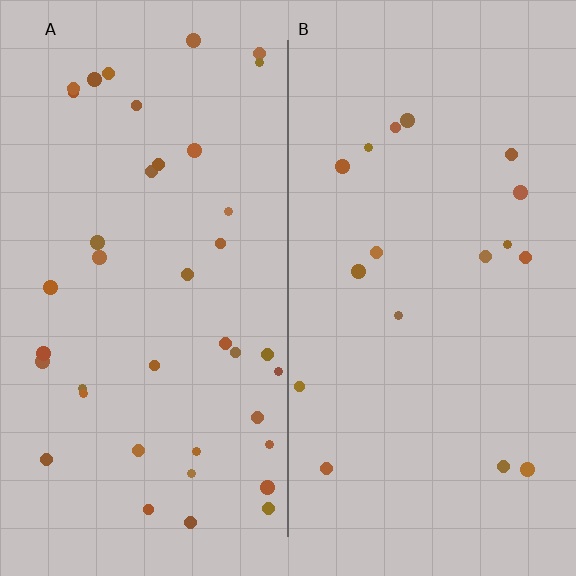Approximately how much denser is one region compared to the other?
Approximately 2.3× — region A over region B.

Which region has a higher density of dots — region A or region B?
A (the left).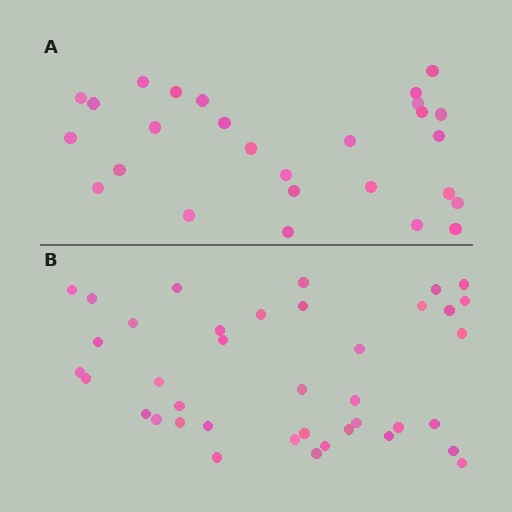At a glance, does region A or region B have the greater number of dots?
Region B (the bottom region) has more dots.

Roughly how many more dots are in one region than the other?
Region B has roughly 12 or so more dots than region A.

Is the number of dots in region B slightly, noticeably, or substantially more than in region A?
Region B has noticeably more, but not dramatically so. The ratio is roughly 1.4 to 1.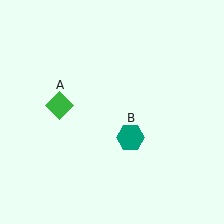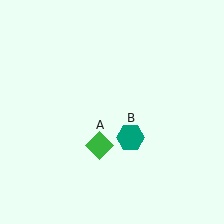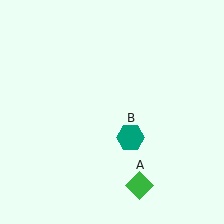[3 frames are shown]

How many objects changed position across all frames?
1 object changed position: green diamond (object A).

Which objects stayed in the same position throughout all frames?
Teal hexagon (object B) remained stationary.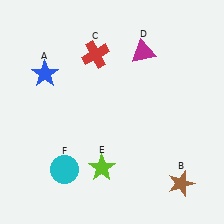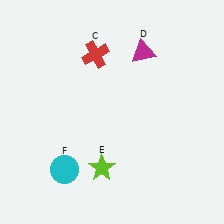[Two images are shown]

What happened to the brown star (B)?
The brown star (B) was removed in Image 2. It was in the bottom-right area of Image 1.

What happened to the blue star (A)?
The blue star (A) was removed in Image 2. It was in the top-left area of Image 1.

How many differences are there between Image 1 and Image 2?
There are 2 differences between the two images.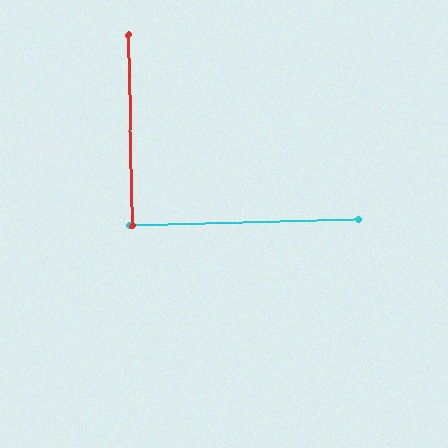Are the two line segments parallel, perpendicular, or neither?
Perpendicular — they meet at approximately 90°.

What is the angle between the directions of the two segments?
Approximately 90 degrees.